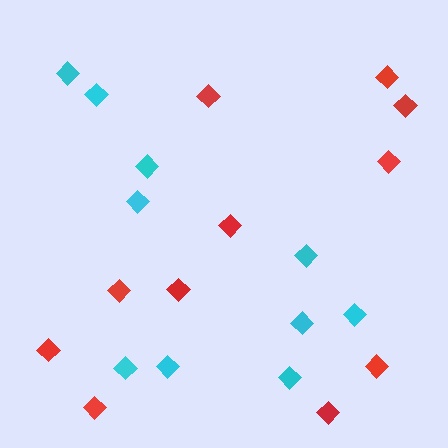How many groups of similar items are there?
There are 2 groups: one group of cyan diamonds (10) and one group of red diamonds (11).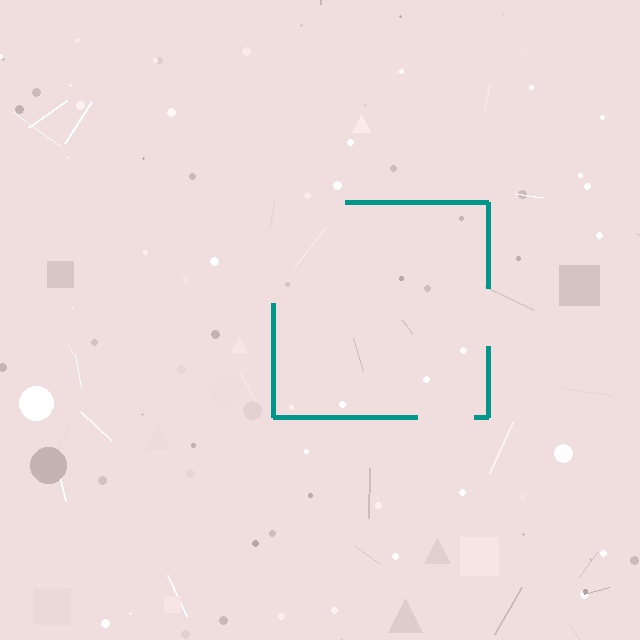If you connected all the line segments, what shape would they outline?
They would outline a square.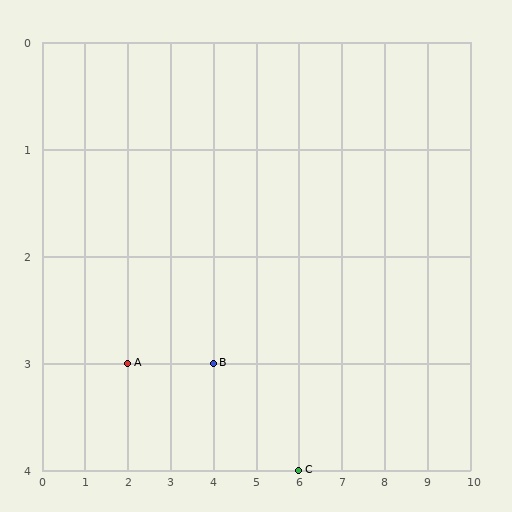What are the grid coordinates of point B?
Point B is at grid coordinates (4, 3).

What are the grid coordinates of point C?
Point C is at grid coordinates (6, 4).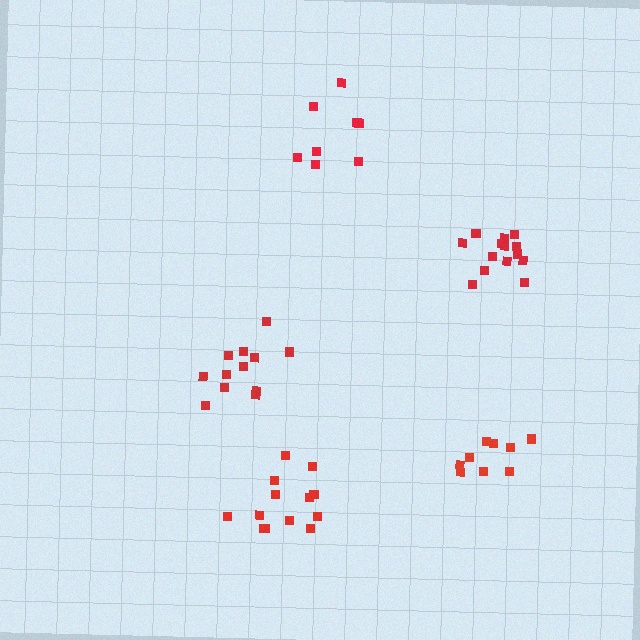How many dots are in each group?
Group 1: 9 dots, Group 2: 12 dots, Group 3: 8 dots, Group 4: 13 dots, Group 5: 14 dots (56 total).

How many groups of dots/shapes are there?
There are 5 groups.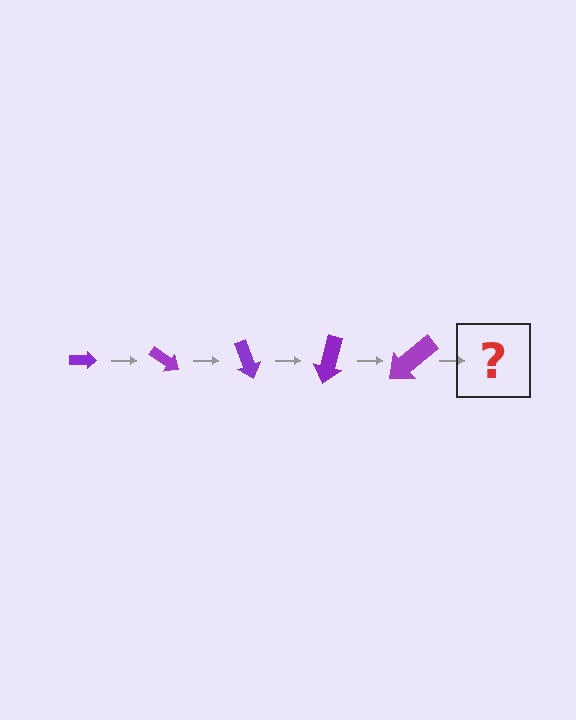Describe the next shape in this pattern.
It should be an arrow, larger than the previous one and rotated 175 degrees from the start.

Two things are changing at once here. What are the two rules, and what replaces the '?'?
The two rules are that the arrow grows larger each step and it rotates 35 degrees each step. The '?' should be an arrow, larger than the previous one and rotated 175 degrees from the start.